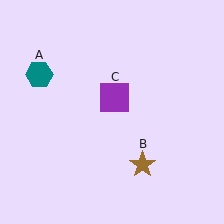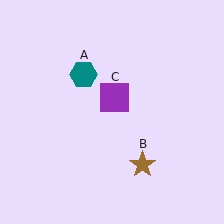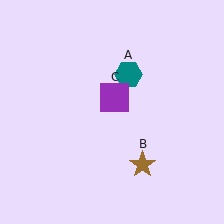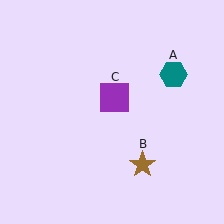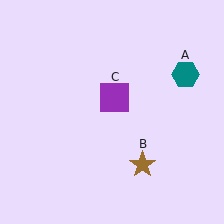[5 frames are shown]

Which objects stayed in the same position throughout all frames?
Brown star (object B) and purple square (object C) remained stationary.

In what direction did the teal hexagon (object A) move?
The teal hexagon (object A) moved right.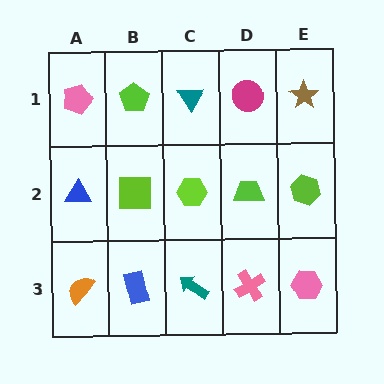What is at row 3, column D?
A pink cross.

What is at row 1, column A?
A pink pentagon.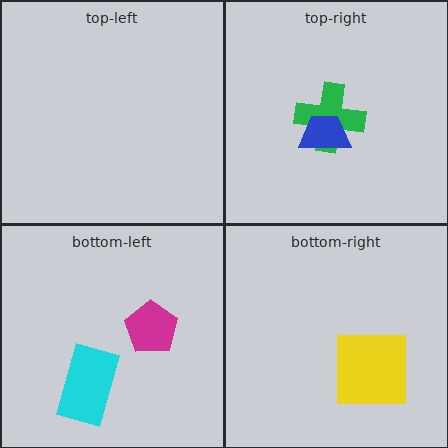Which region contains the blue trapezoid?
The top-right region.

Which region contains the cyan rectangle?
The bottom-left region.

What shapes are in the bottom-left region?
The magenta pentagon, the cyan rectangle.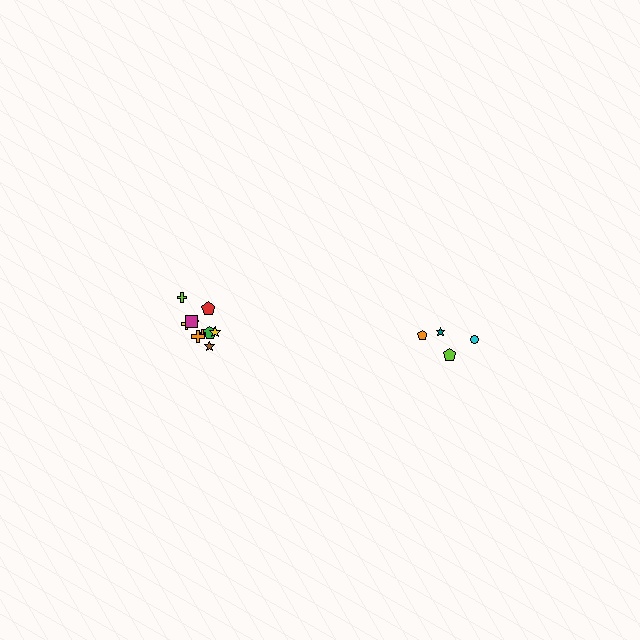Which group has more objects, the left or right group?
The left group.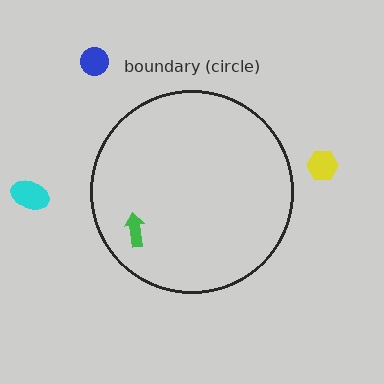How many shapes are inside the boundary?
1 inside, 3 outside.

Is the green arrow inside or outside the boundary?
Inside.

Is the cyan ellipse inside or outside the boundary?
Outside.